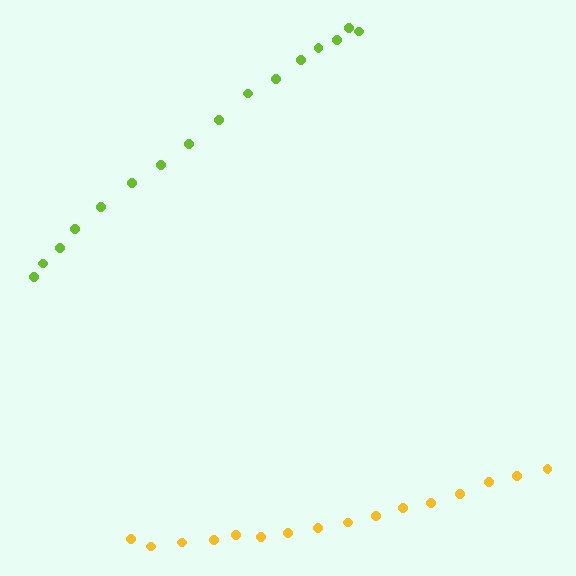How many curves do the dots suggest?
There are 2 distinct paths.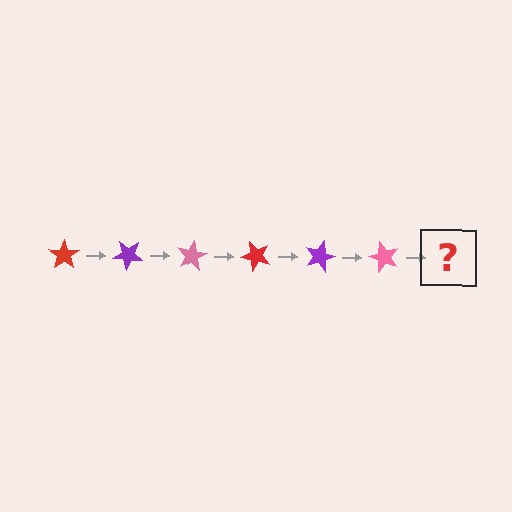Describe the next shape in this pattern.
It should be a red star, rotated 240 degrees from the start.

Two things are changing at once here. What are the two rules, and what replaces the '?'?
The two rules are that it rotates 40 degrees each step and the color cycles through red, purple, and pink. The '?' should be a red star, rotated 240 degrees from the start.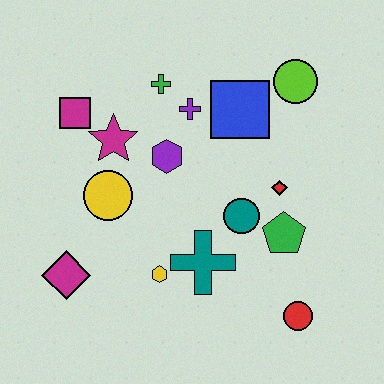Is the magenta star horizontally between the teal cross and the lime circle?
No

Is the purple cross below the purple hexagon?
No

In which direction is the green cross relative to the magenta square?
The green cross is to the right of the magenta square.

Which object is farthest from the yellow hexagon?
The lime circle is farthest from the yellow hexagon.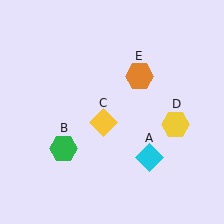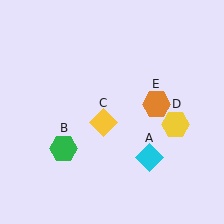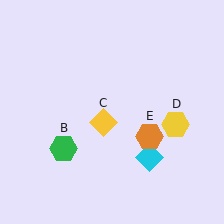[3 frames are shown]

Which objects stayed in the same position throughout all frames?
Cyan diamond (object A) and green hexagon (object B) and yellow diamond (object C) and yellow hexagon (object D) remained stationary.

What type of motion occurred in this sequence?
The orange hexagon (object E) rotated clockwise around the center of the scene.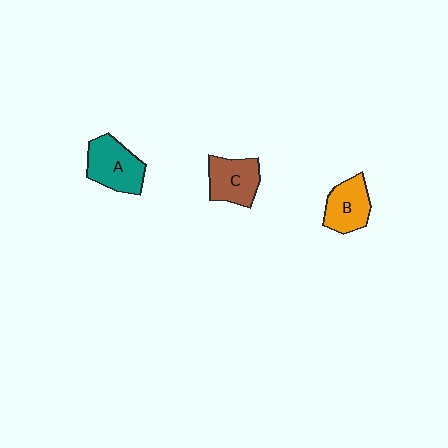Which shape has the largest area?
Shape A (teal).